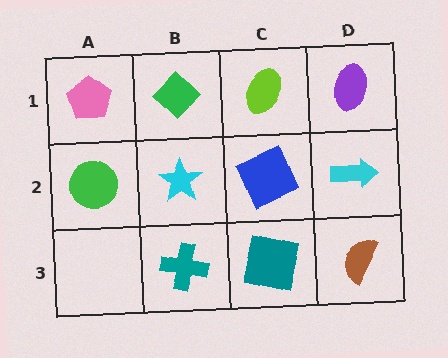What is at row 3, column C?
A teal square.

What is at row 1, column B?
A green diamond.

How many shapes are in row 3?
3 shapes.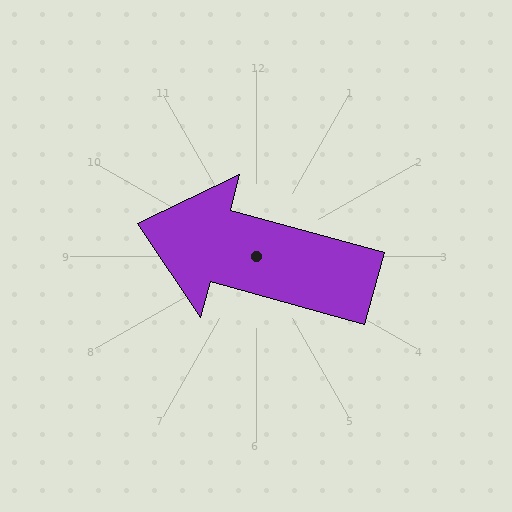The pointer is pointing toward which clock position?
Roughly 10 o'clock.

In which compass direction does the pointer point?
West.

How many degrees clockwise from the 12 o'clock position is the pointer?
Approximately 285 degrees.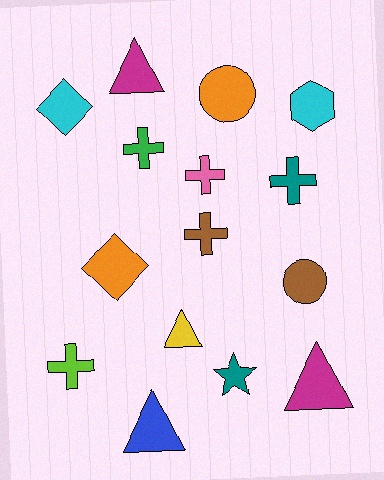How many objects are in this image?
There are 15 objects.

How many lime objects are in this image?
There is 1 lime object.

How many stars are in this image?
There is 1 star.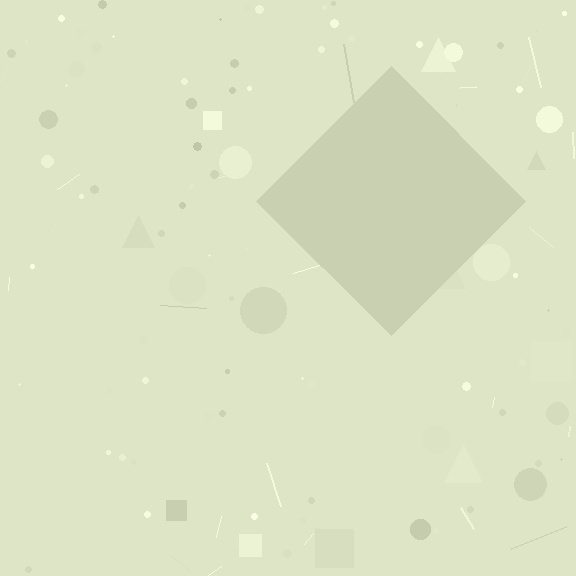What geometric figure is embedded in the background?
A diamond is embedded in the background.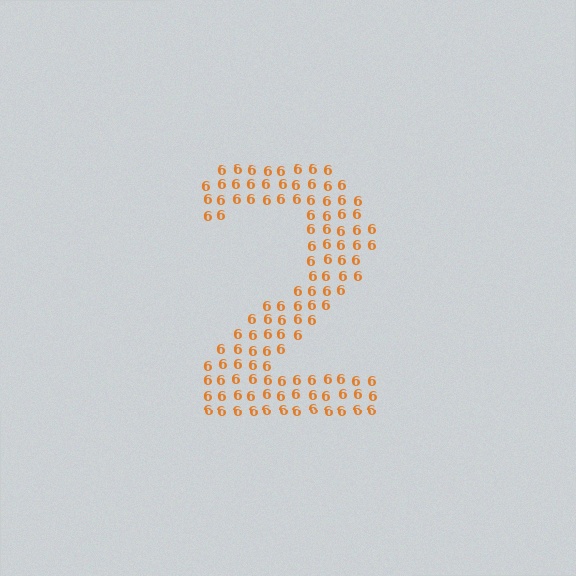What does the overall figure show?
The overall figure shows the digit 2.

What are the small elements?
The small elements are digit 6's.